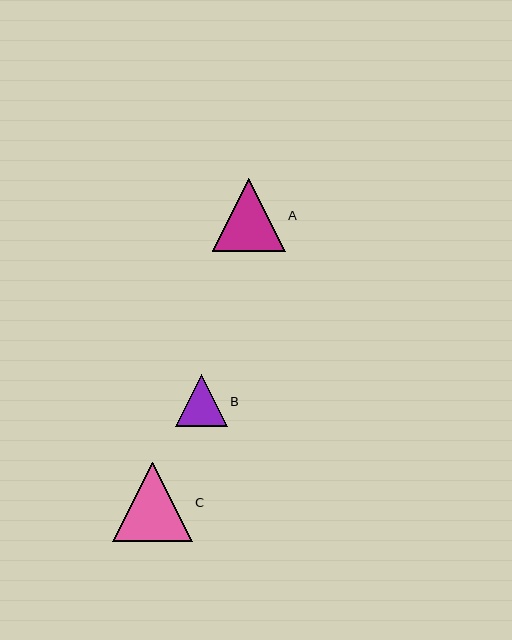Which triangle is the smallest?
Triangle B is the smallest with a size of approximately 52 pixels.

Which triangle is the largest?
Triangle C is the largest with a size of approximately 79 pixels.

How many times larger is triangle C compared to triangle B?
Triangle C is approximately 1.5 times the size of triangle B.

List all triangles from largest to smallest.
From largest to smallest: C, A, B.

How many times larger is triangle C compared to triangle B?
Triangle C is approximately 1.5 times the size of triangle B.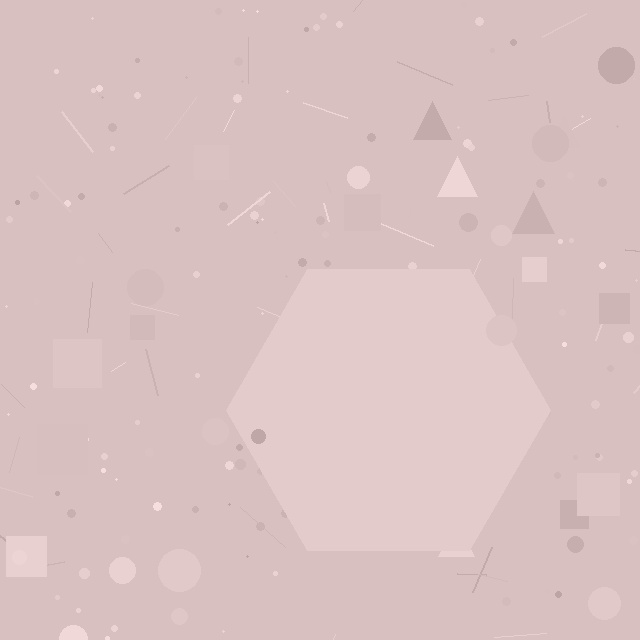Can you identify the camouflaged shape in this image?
The camouflaged shape is a hexagon.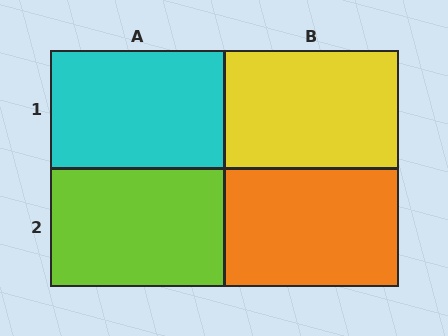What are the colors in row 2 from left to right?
Lime, orange.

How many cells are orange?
1 cell is orange.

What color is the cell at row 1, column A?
Cyan.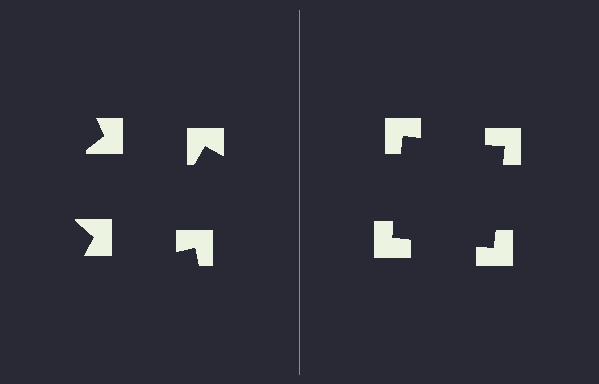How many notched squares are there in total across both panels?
8 — 4 on each side.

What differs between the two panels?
The notched squares are positioned identically on both sides; only the wedge orientations differ. On the right they align to a square; on the left they are misaligned.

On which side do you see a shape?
An illusory square appears on the right side. On the left side the wedge cuts are rotated, so no coherent shape forms.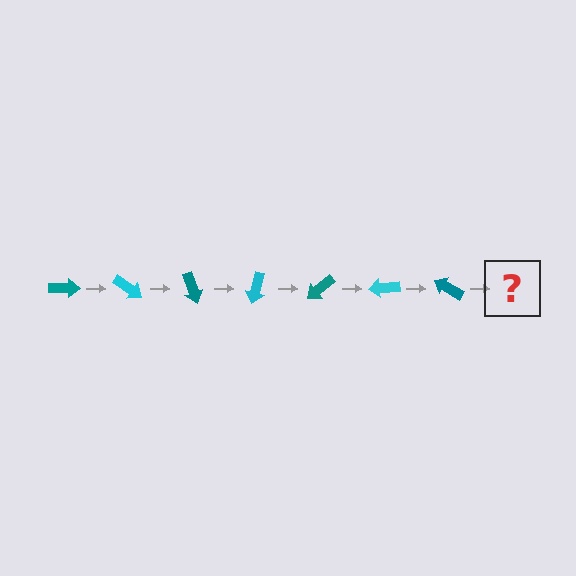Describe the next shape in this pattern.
It should be a cyan arrow, rotated 245 degrees from the start.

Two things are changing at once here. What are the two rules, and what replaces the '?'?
The two rules are that it rotates 35 degrees each step and the color cycles through teal and cyan. The '?' should be a cyan arrow, rotated 245 degrees from the start.